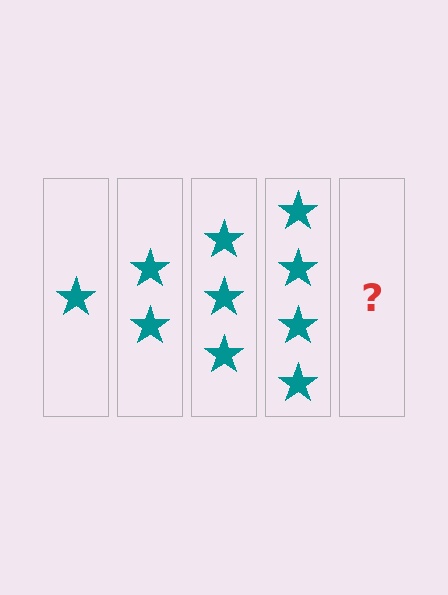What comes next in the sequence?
The next element should be 5 stars.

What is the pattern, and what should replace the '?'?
The pattern is that each step adds one more star. The '?' should be 5 stars.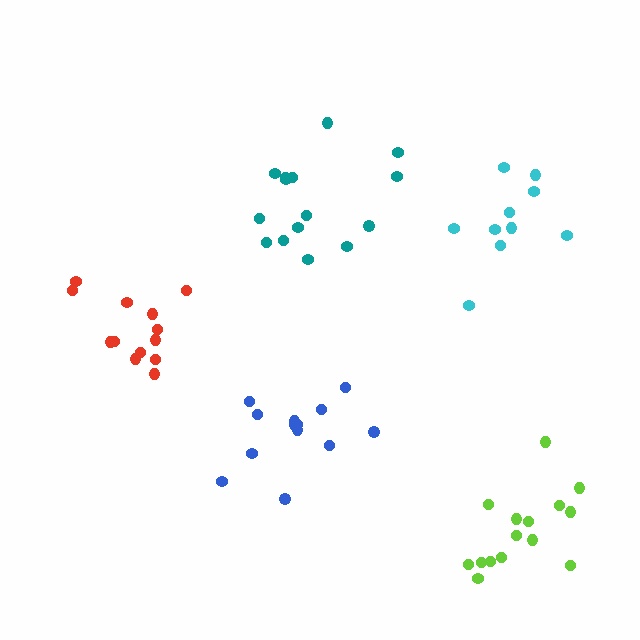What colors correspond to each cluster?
The clusters are colored: cyan, blue, teal, red, lime.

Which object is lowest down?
The lime cluster is bottommost.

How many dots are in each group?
Group 1: 10 dots, Group 2: 13 dots, Group 3: 15 dots, Group 4: 13 dots, Group 5: 15 dots (66 total).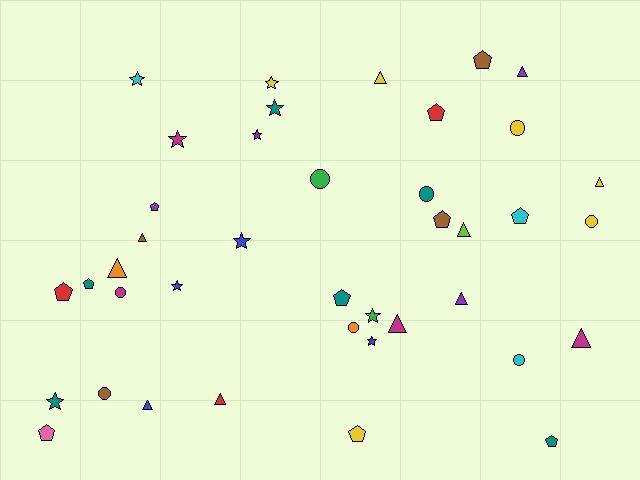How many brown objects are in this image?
There are 4 brown objects.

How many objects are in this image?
There are 40 objects.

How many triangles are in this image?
There are 11 triangles.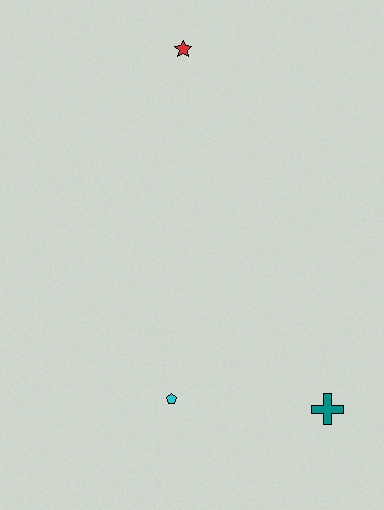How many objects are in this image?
There are 3 objects.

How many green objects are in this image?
There are no green objects.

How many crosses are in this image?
There is 1 cross.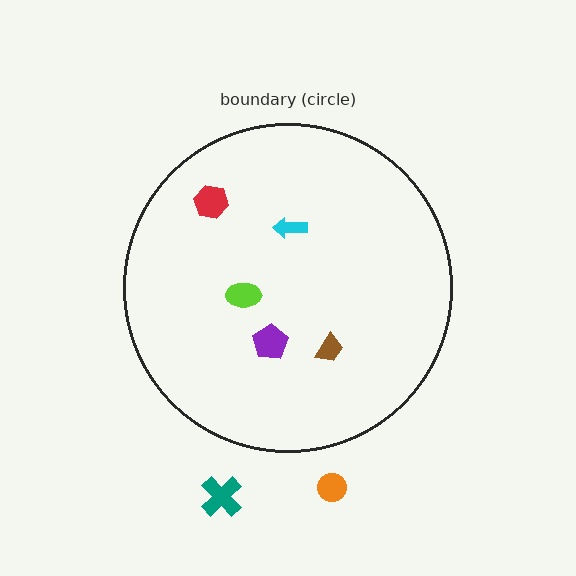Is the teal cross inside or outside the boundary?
Outside.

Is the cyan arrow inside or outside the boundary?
Inside.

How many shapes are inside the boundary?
5 inside, 2 outside.